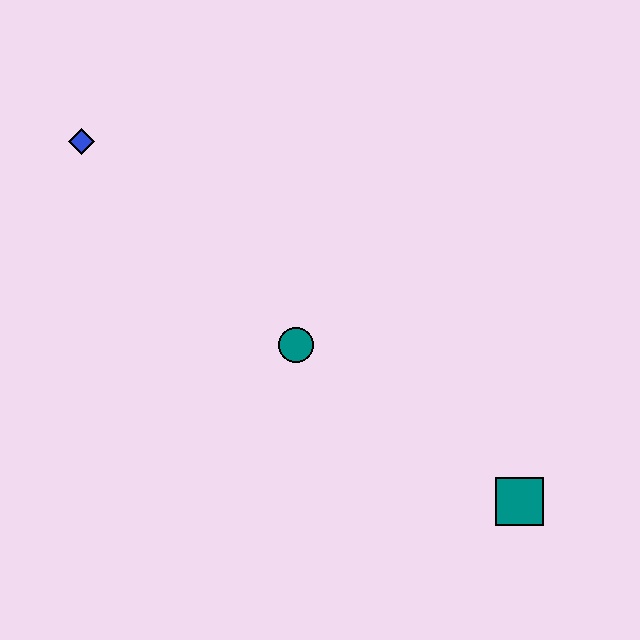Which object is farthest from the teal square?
The blue diamond is farthest from the teal square.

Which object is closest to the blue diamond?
The teal circle is closest to the blue diamond.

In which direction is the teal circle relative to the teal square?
The teal circle is to the left of the teal square.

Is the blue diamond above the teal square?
Yes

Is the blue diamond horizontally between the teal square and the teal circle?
No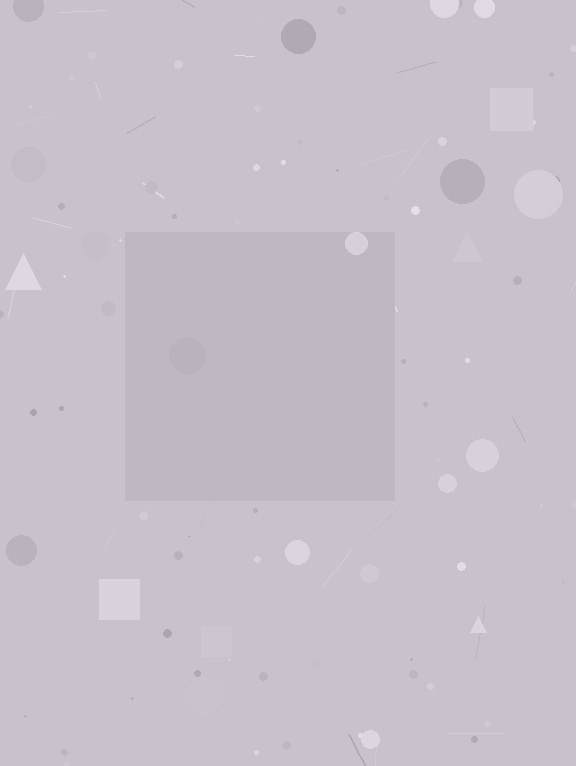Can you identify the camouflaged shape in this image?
The camouflaged shape is a square.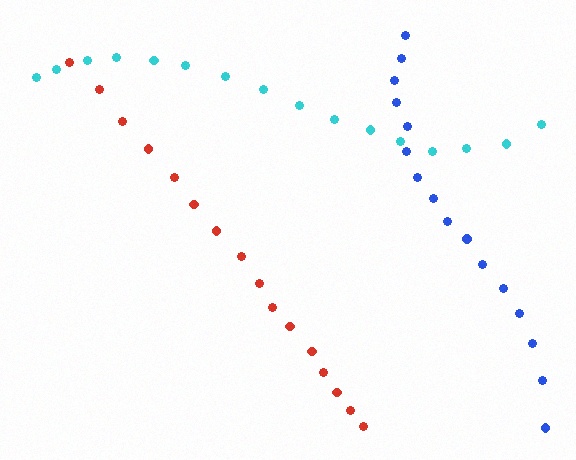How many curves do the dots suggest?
There are 3 distinct paths.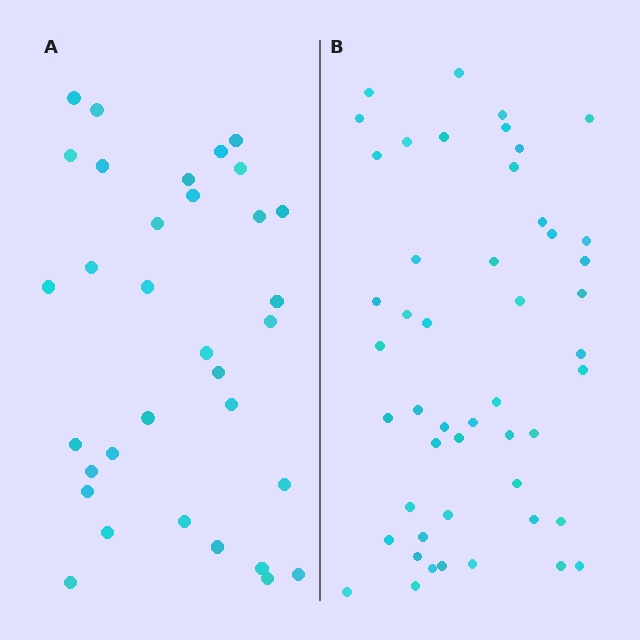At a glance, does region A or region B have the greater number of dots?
Region B (the right region) has more dots.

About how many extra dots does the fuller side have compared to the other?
Region B has approximately 15 more dots than region A.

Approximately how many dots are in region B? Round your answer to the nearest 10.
About 50 dots. (The exact count is 49, which rounds to 50.)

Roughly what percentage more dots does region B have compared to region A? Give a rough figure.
About 50% more.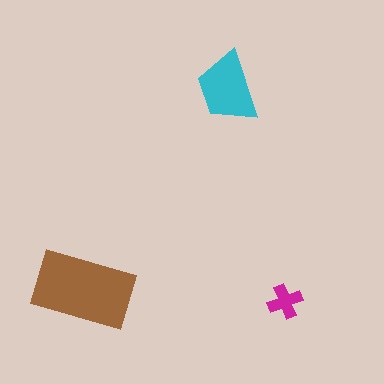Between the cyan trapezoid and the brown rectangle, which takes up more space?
The brown rectangle.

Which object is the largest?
The brown rectangle.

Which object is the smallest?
The magenta cross.